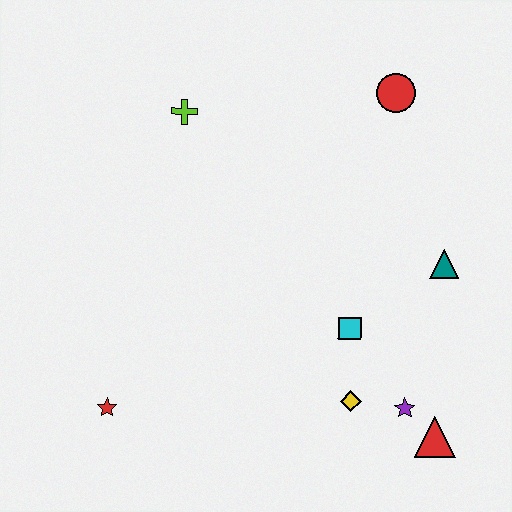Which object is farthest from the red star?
The red circle is farthest from the red star.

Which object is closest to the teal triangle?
The cyan square is closest to the teal triangle.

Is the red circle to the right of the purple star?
No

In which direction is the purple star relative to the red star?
The purple star is to the right of the red star.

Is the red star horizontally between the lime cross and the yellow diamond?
No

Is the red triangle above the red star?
No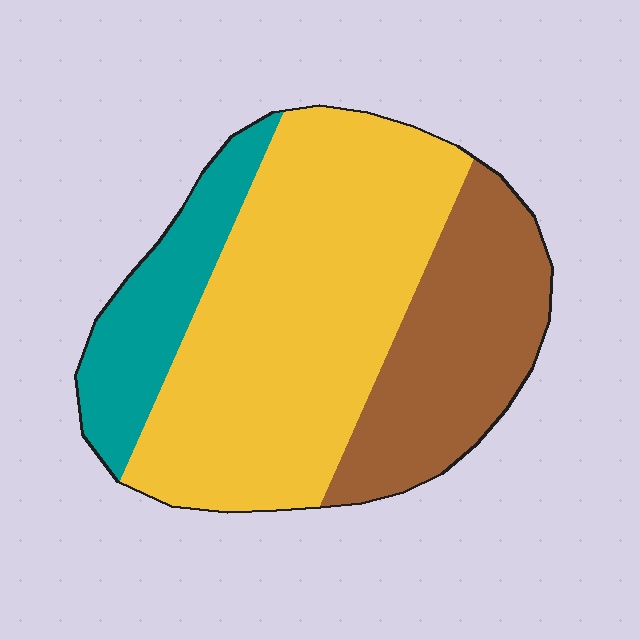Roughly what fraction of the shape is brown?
Brown takes up between a quarter and a half of the shape.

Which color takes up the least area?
Teal, at roughly 15%.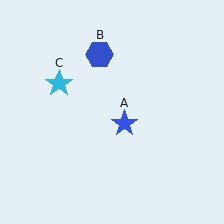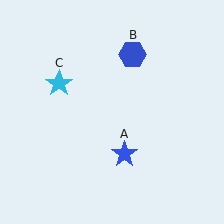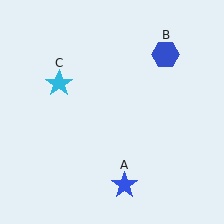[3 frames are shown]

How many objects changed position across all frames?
2 objects changed position: blue star (object A), blue hexagon (object B).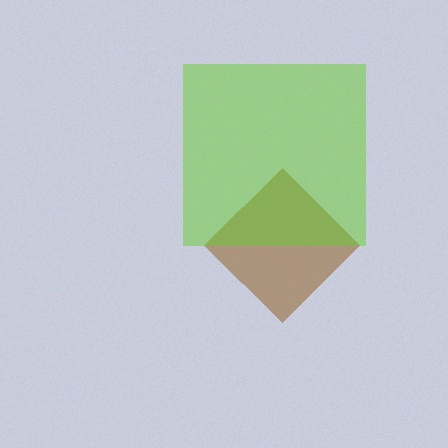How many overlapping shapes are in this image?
There are 2 overlapping shapes in the image.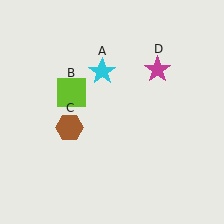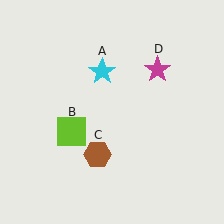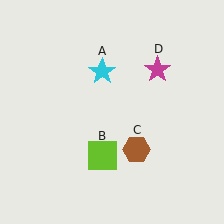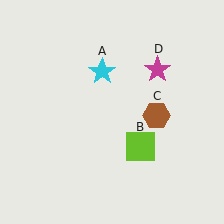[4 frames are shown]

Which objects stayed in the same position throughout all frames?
Cyan star (object A) and magenta star (object D) remained stationary.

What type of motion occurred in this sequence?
The lime square (object B), brown hexagon (object C) rotated counterclockwise around the center of the scene.